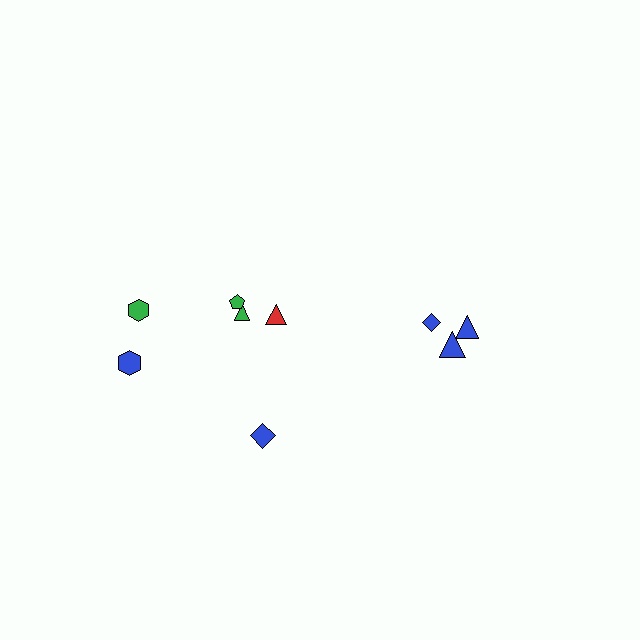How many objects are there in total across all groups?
There are 9 objects.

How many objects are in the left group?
There are 6 objects.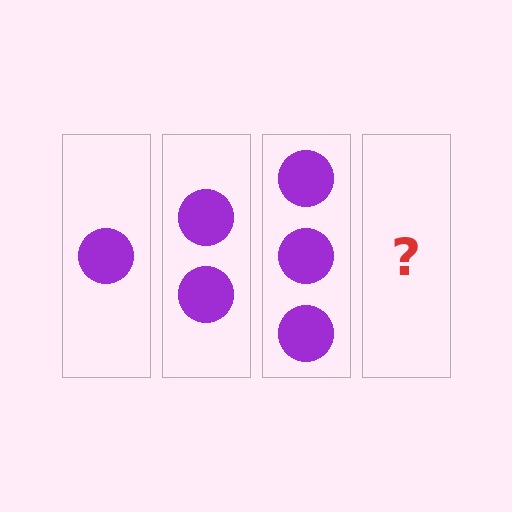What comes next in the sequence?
The next element should be 4 circles.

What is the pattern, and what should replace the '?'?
The pattern is that each step adds one more circle. The '?' should be 4 circles.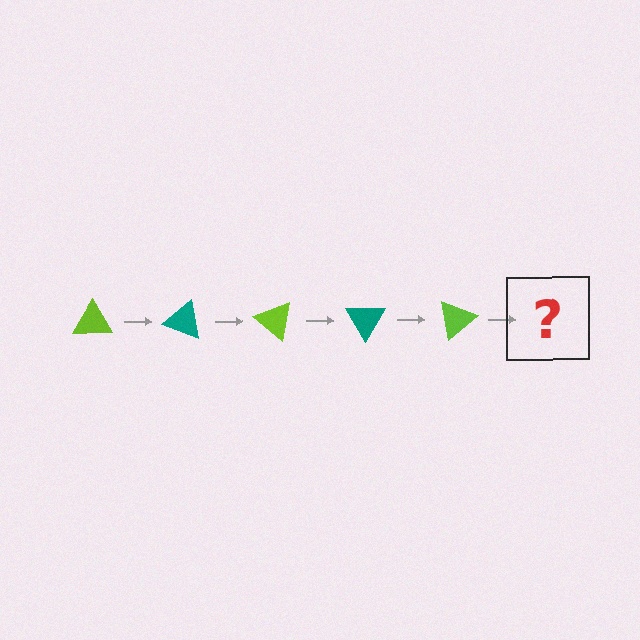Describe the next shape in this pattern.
It should be a teal triangle, rotated 100 degrees from the start.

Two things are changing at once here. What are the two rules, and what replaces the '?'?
The two rules are that it rotates 20 degrees each step and the color cycles through lime and teal. The '?' should be a teal triangle, rotated 100 degrees from the start.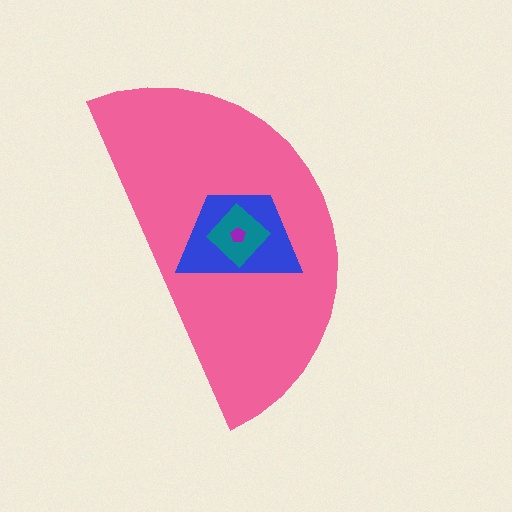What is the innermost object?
The purple pentagon.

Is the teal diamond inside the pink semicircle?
Yes.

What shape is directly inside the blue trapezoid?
The teal diamond.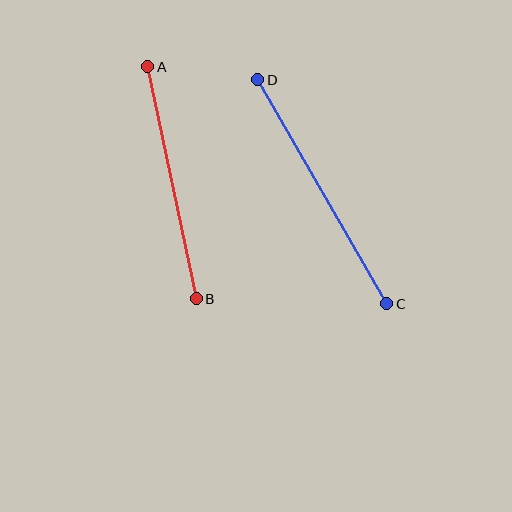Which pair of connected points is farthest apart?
Points C and D are farthest apart.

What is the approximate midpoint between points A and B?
The midpoint is at approximately (172, 183) pixels.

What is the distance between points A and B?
The distance is approximately 237 pixels.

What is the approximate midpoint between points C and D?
The midpoint is at approximately (322, 192) pixels.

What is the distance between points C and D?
The distance is approximately 258 pixels.